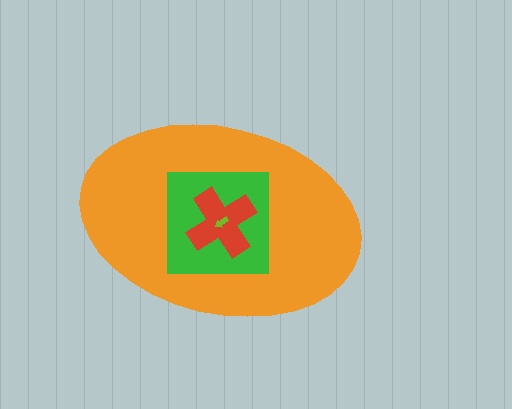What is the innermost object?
The lime arrow.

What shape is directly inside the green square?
The red cross.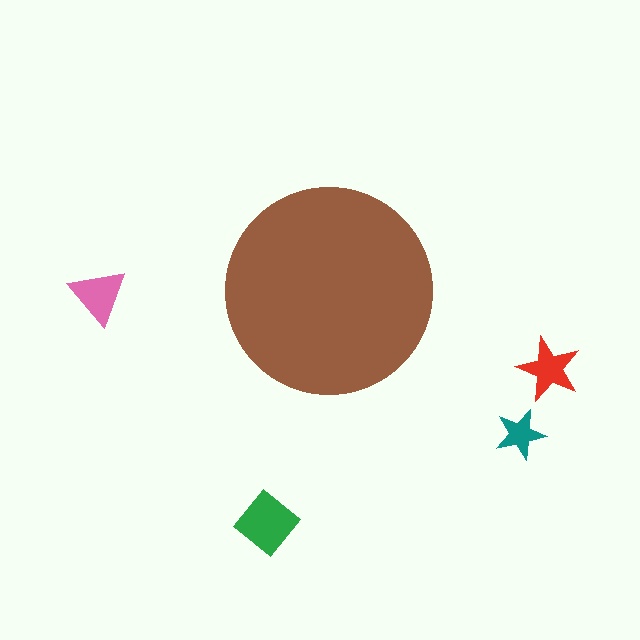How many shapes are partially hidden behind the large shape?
0 shapes are partially hidden.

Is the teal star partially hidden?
No, the teal star is fully visible.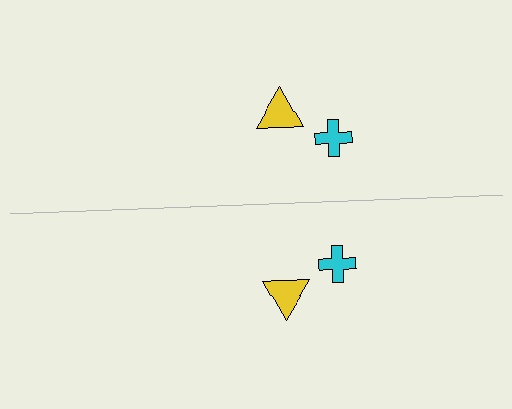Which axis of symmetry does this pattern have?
The pattern has a horizontal axis of symmetry running through the center of the image.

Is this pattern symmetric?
Yes, this pattern has bilateral (reflection) symmetry.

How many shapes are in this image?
There are 4 shapes in this image.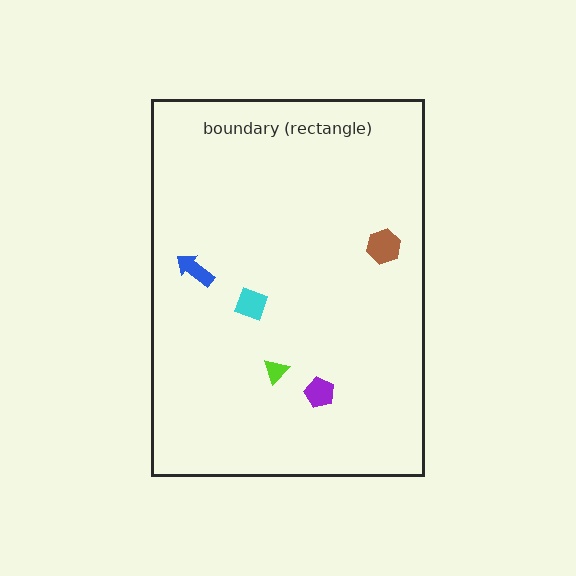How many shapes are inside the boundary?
5 inside, 0 outside.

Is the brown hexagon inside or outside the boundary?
Inside.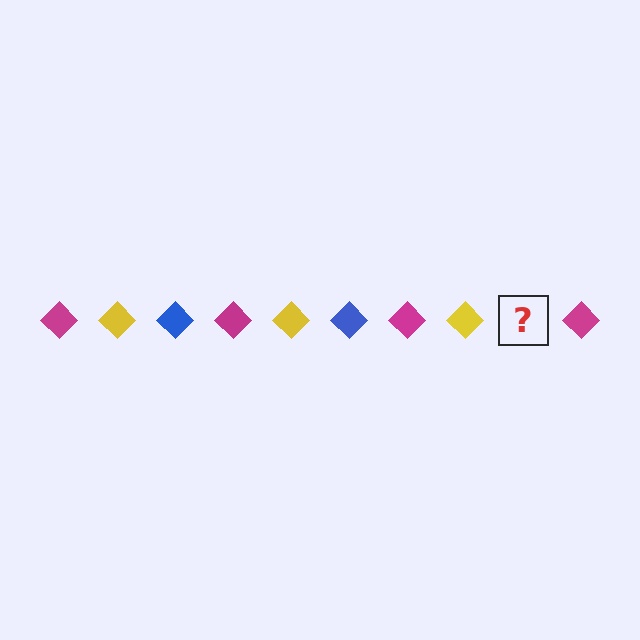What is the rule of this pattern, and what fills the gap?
The rule is that the pattern cycles through magenta, yellow, blue diamonds. The gap should be filled with a blue diamond.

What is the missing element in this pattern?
The missing element is a blue diamond.